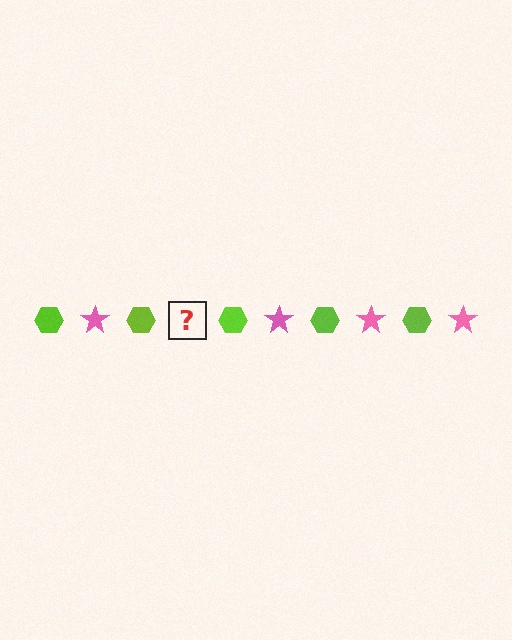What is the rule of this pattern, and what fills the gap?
The rule is that the pattern alternates between lime hexagon and pink star. The gap should be filled with a pink star.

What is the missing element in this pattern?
The missing element is a pink star.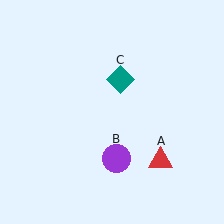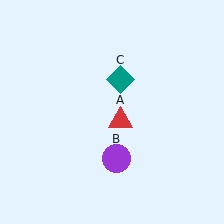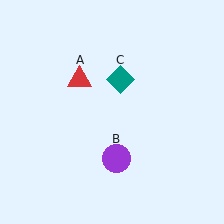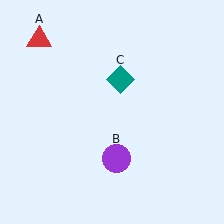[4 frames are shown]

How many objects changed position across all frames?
1 object changed position: red triangle (object A).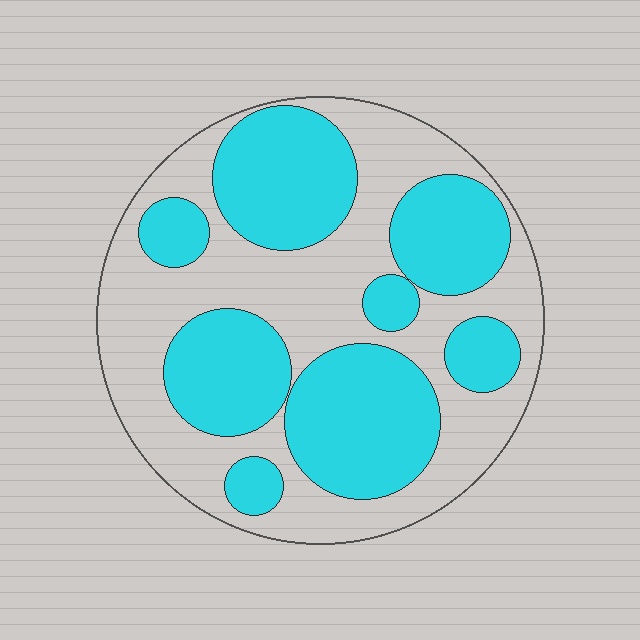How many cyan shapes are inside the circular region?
8.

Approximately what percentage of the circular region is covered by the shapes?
Approximately 45%.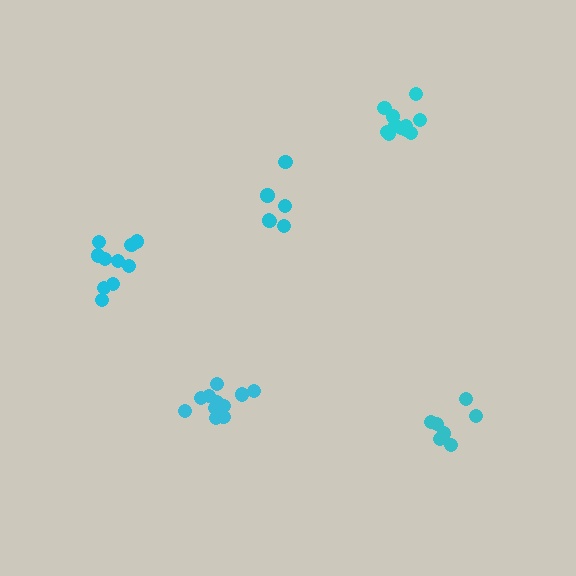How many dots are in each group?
Group 1: 7 dots, Group 2: 11 dots, Group 3: 6 dots, Group 4: 12 dots, Group 5: 10 dots (46 total).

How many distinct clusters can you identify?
There are 5 distinct clusters.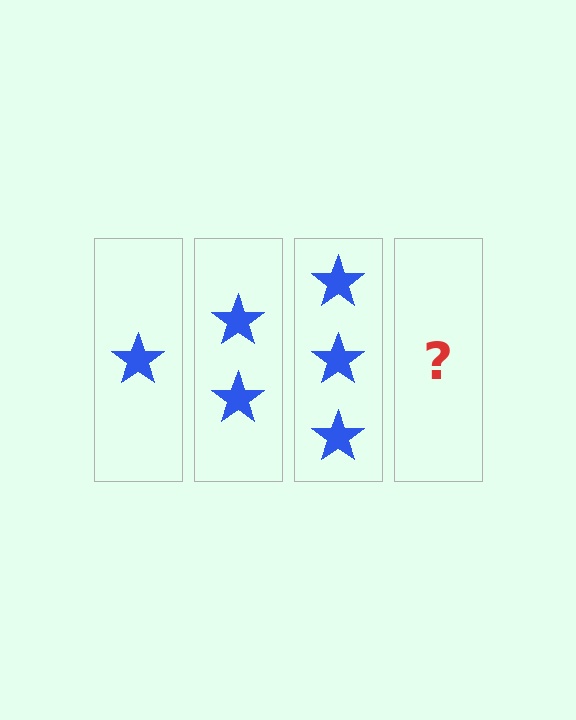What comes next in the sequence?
The next element should be 4 stars.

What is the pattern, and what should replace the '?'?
The pattern is that each step adds one more star. The '?' should be 4 stars.